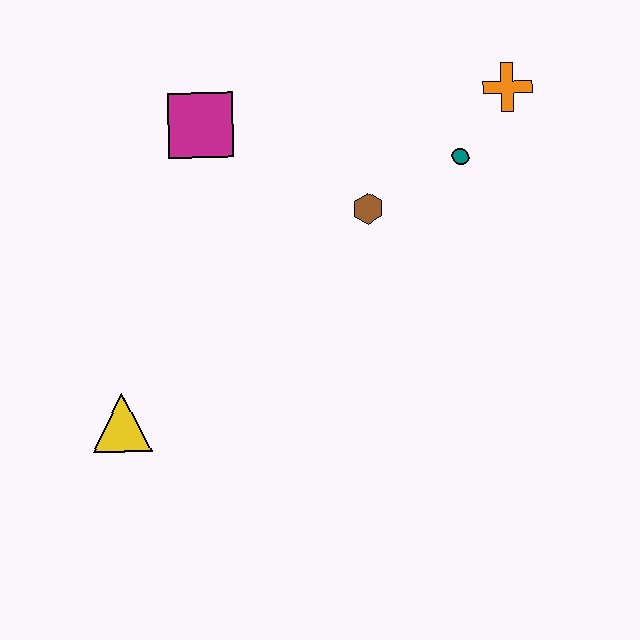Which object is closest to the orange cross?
The teal circle is closest to the orange cross.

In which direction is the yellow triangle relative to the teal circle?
The yellow triangle is to the left of the teal circle.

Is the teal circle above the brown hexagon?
Yes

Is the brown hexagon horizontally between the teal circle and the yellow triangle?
Yes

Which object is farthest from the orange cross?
The yellow triangle is farthest from the orange cross.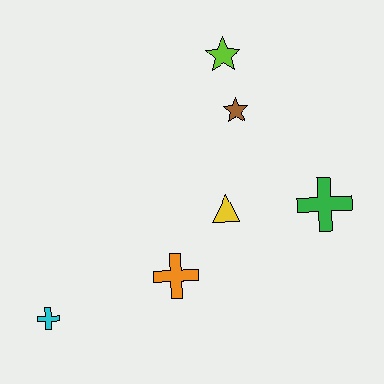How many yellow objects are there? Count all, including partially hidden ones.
There is 1 yellow object.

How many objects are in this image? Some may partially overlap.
There are 6 objects.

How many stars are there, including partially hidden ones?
There are 2 stars.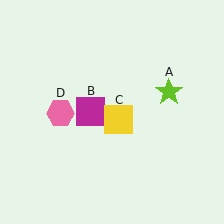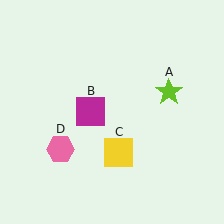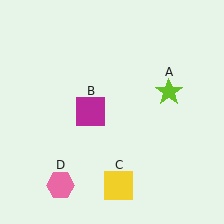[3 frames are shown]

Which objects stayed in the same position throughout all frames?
Lime star (object A) and magenta square (object B) remained stationary.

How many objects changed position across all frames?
2 objects changed position: yellow square (object C), pink hexagon (object D).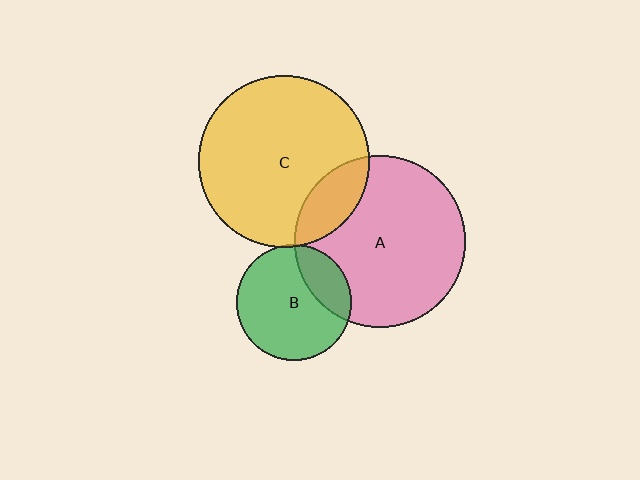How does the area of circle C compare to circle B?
Approximately 2.2 times.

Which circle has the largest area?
Circle A (pink).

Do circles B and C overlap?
Yes.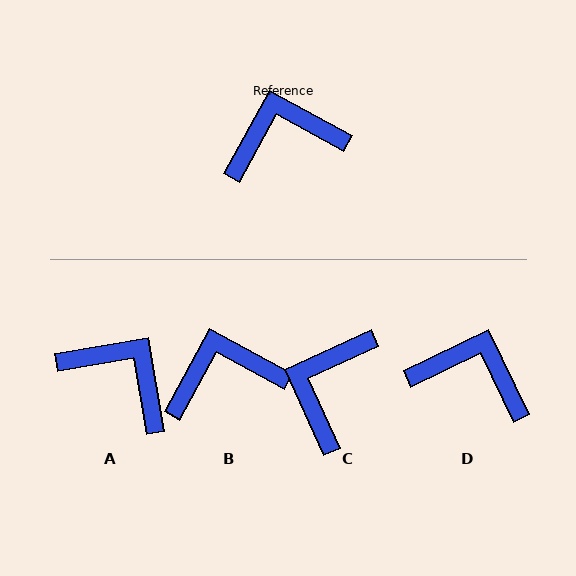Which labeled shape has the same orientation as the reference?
B.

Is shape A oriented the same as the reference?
No, it is off by about 52 degrees.